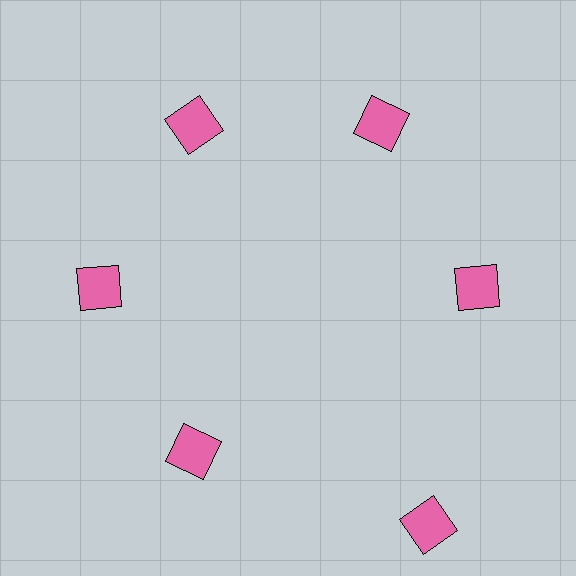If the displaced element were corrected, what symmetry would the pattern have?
It would have 6-fold rotational symmetry — the pattern would map onto itself every 60 degrees.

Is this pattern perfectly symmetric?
No. The 6 pink squares are arranged in a ring, but one element near the 5 o'clock position is pushed outward from the center, breaking the 6-fold rotational symmetry.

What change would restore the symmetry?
The symmetry would be restored by moving it inward, back onto the ring so that all 6 squares sit at equal angles and equal distance from the center.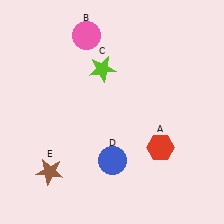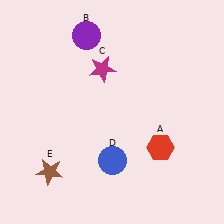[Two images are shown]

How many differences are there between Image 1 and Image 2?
There are 2 differences between the two images.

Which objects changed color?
B changed from pink to purple. C changed from lime to magenta.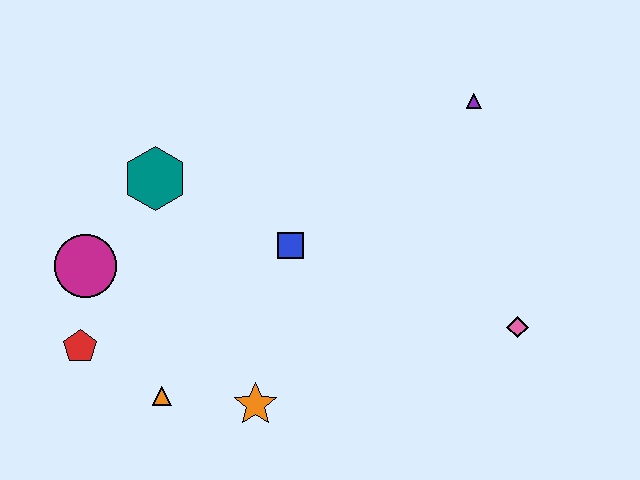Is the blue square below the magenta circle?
No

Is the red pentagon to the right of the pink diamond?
No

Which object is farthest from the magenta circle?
The pink diamond is farthest from the magenta circle.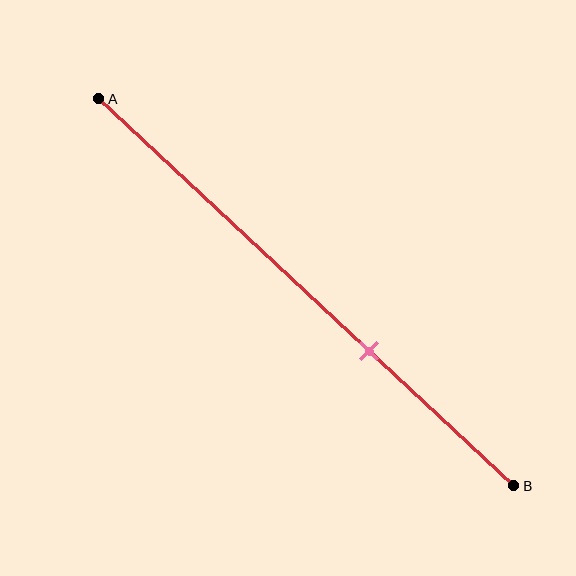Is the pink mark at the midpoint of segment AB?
No, the mark is at about 65% from A, not at the 50% midpoint.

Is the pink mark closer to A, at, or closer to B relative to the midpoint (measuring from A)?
The pink mark is closer to point B than the midpoint of segment AB.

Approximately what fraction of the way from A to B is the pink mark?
The pink mark is approximately 65% of the way from A to B.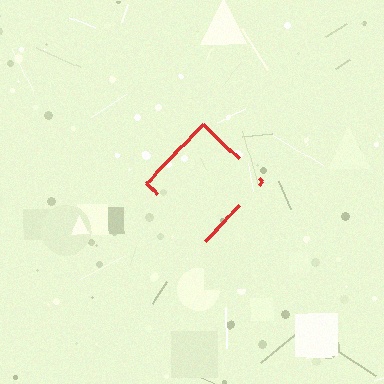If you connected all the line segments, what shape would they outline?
They would outline a diamond.